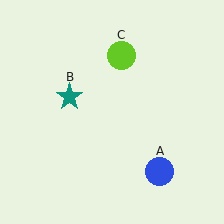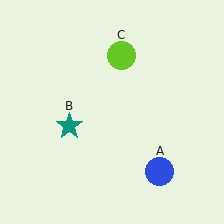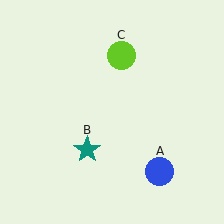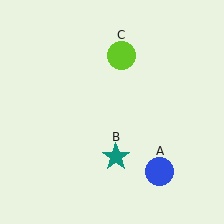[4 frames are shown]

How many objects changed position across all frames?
1 object changed position: teal star (object B).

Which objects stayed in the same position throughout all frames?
Blue circle (object A) and lime circle (object C) remained stationary.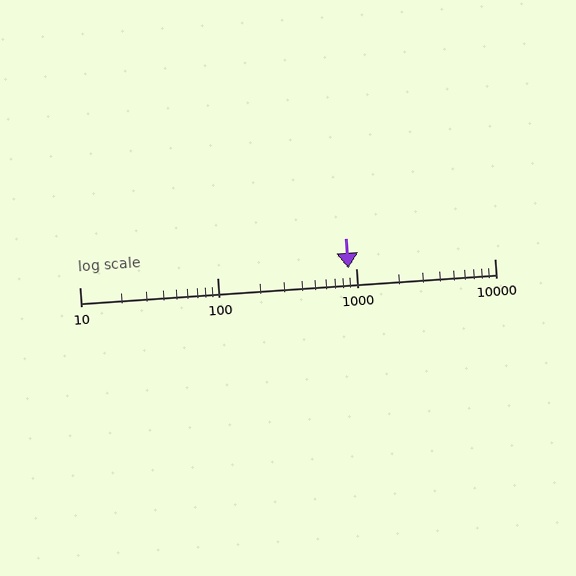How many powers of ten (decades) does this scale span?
The scale spans 3 decades, from 10 to 10000.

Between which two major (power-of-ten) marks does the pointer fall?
The pointer is between 100 and 1000.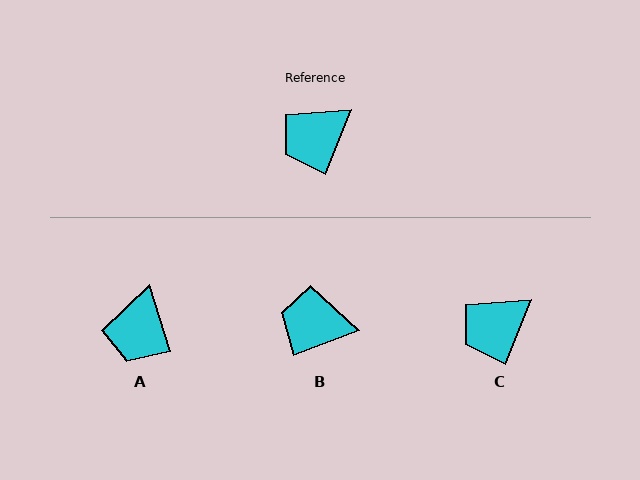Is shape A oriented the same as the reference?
No, it is off by about 40 degrees.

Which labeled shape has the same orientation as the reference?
C.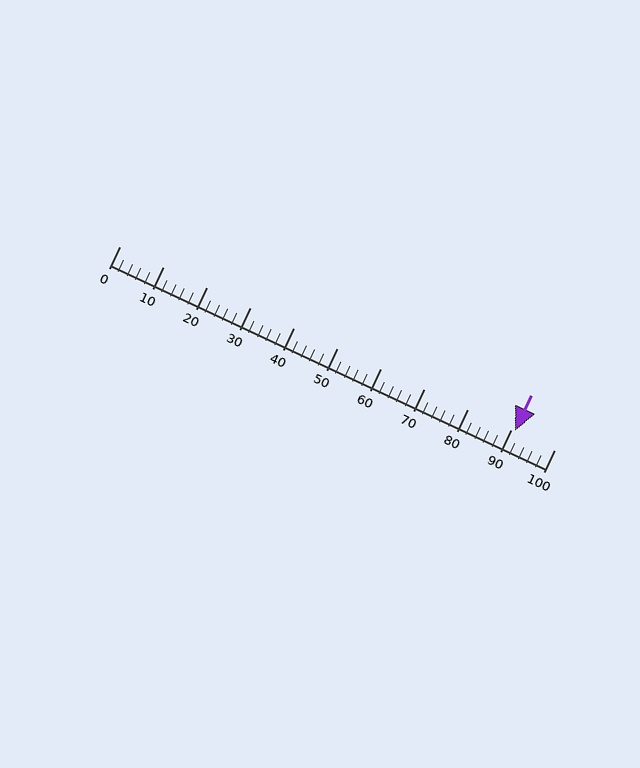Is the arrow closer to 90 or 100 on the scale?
The arrow is closer to 90.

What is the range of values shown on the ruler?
The ruler shows values from 0 to 100.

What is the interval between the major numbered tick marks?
The major tick marks are spaced 10 units apart.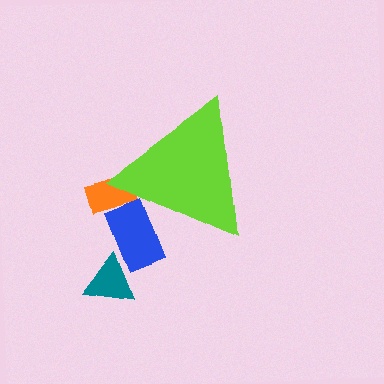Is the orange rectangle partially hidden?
Yes, the orange rectangle is partially hidden behind the lime triangle.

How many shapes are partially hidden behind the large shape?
2 shapes are partially hidden.